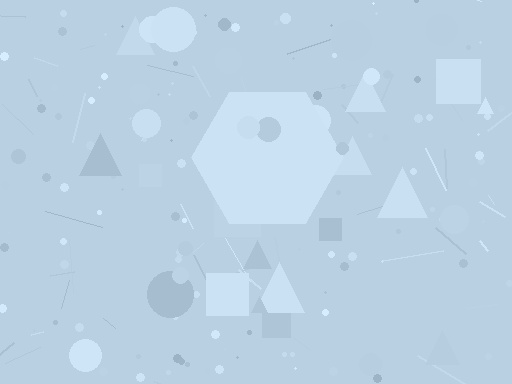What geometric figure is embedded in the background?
A hexagon is embedded in the background.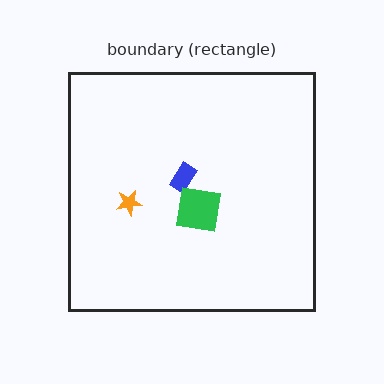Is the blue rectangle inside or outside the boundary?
Inside.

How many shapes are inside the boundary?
3 inside, 0 outside.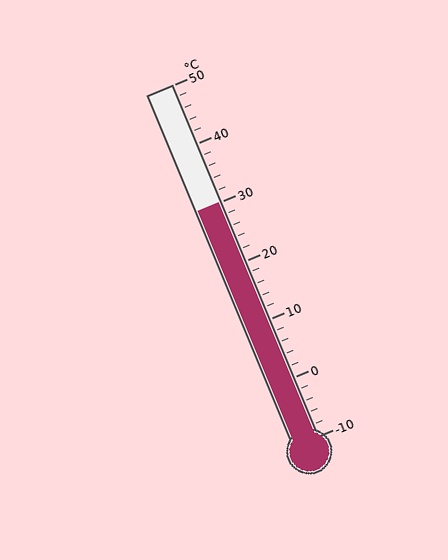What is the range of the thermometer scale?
The thermometer scale ranges from -10°C to 50°C.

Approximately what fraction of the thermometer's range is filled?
The thermometer is filled to approximately 65% of its range.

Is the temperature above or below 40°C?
The temperature is below 40°C.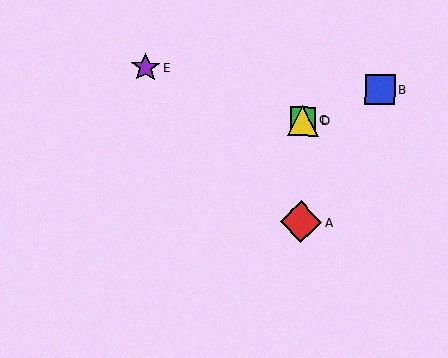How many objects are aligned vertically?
3 objects (A, C, D) are aligned vertically.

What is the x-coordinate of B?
Object B is at x≈380.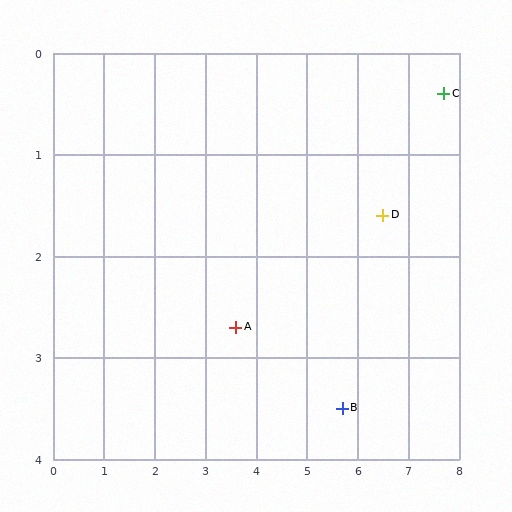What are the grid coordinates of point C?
Point C is at approximately (7.7, 0.4).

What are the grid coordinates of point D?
Point D is at approximately (6.5, 1.6).